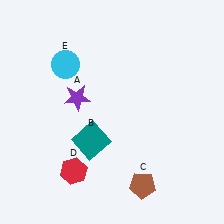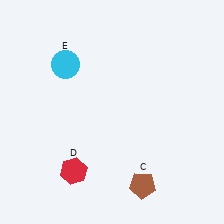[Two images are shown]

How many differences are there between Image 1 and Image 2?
There are 2 differences between the two images.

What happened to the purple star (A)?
The purple star (A) was removed in Image 2. It was in the top-left area of Image 1.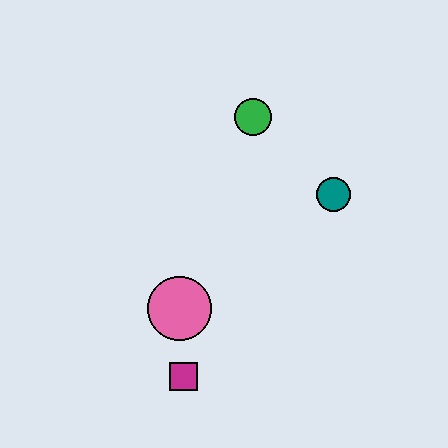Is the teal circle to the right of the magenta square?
Yes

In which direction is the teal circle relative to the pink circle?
The teal circle is to the right of the pink circle.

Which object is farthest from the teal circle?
The magenta square is farthest from the teal circle.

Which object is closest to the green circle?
The teal circle is closest to the green circle.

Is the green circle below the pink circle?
No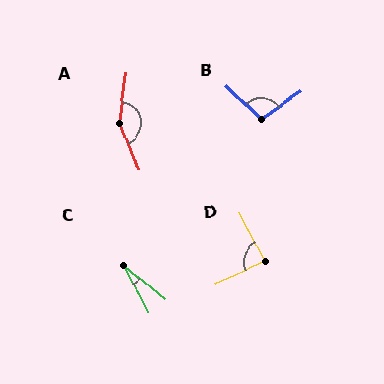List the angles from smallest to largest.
C (23°), D (88°), B (101°), A (151°).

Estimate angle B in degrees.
Approximately 101 degrees.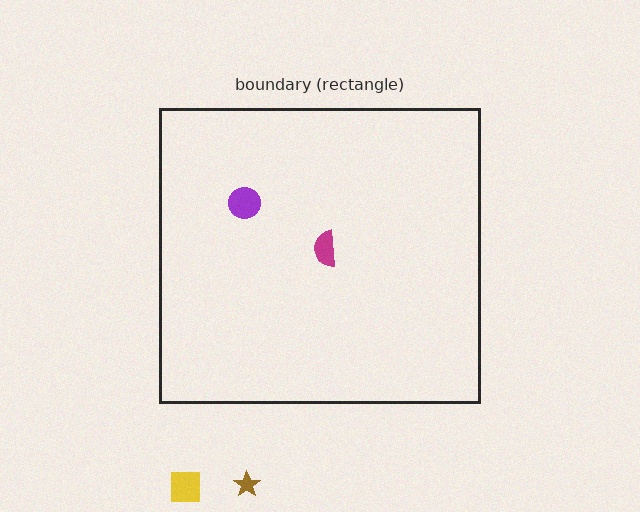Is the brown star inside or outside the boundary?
Outside.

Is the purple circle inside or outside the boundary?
Inside.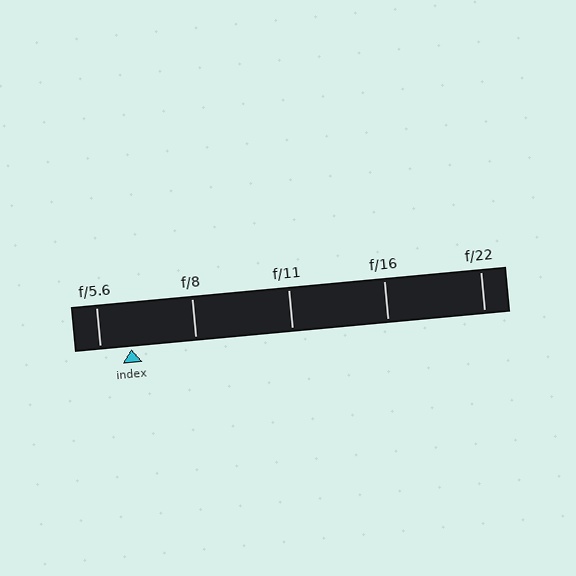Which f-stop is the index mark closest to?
The index mark is closest to f/5.6.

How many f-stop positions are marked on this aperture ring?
There are 5 f-stop positions marked.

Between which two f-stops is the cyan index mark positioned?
The index mark is between f/5.6 and f/8.